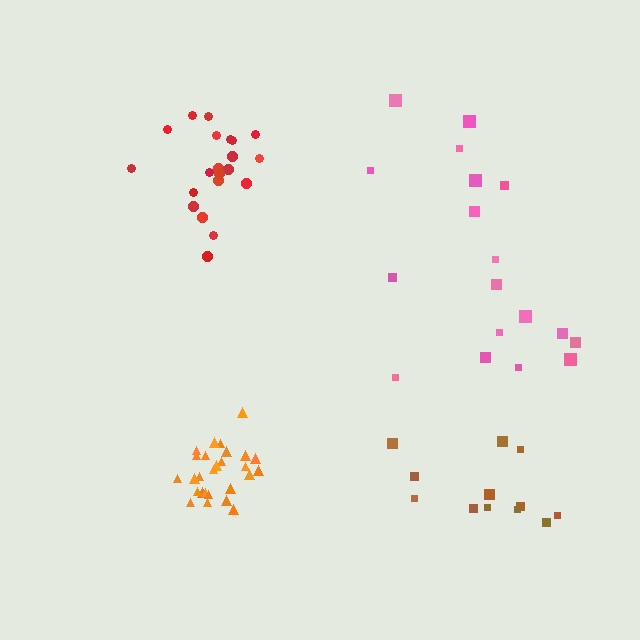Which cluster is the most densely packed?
Orange.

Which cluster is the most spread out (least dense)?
Pink.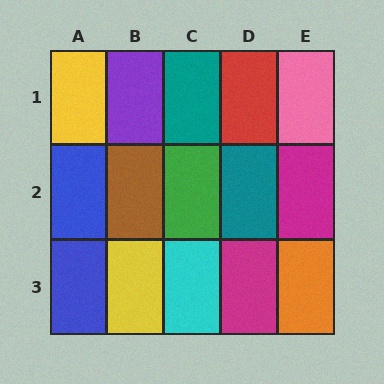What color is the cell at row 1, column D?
Red.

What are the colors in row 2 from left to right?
Blue, brown, green, teal, magenta.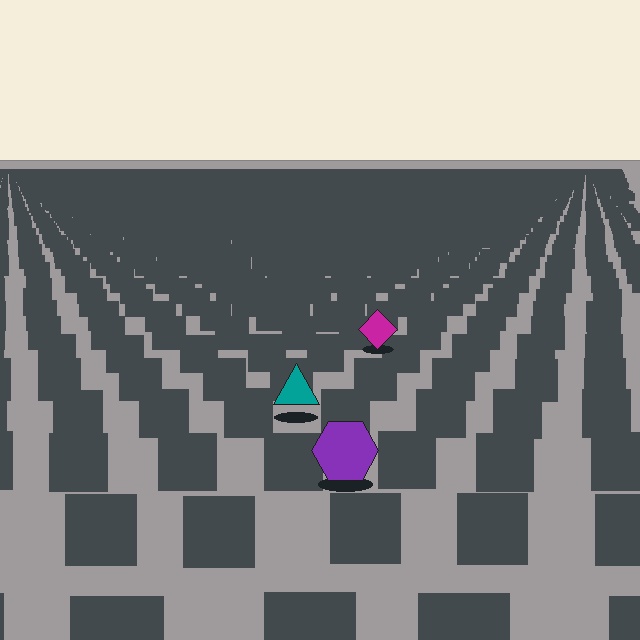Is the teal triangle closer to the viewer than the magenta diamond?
Yes. The teal triangle is closer — you can tell from the texture gradient: the ground texture is coarser near it.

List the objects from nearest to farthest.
From nearest to farthest: the purple hexagon, the teal triangle, the magenta diamond.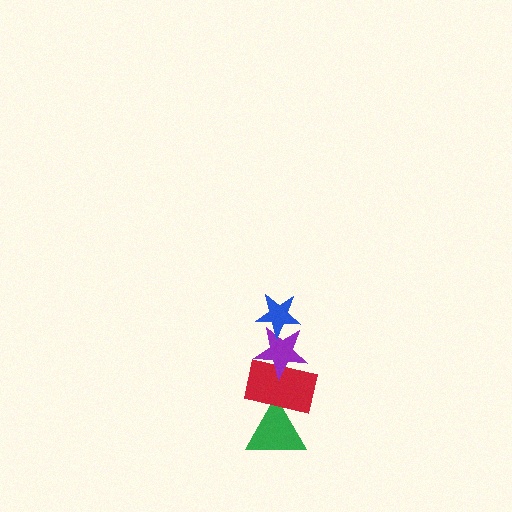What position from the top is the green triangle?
The green triangle is 4th from the top.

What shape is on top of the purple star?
The blue star is on top of the purple star.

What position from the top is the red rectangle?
The red rectangle is 3rd from the top.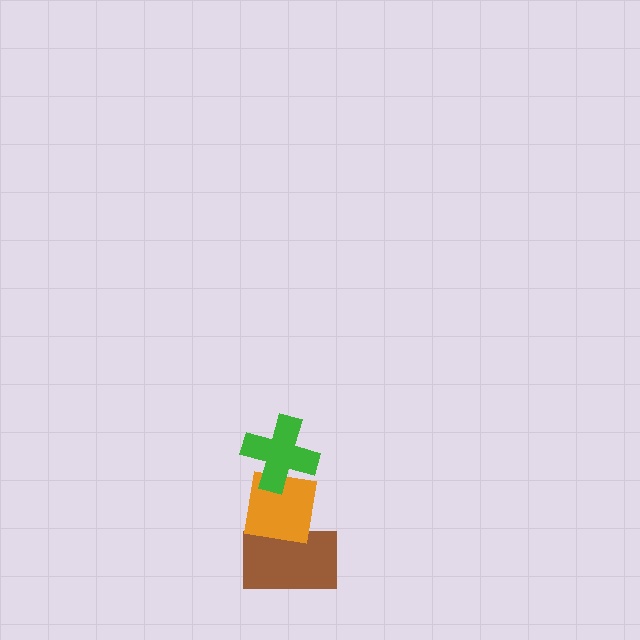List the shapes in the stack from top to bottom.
From top to bottom: the green cross, the orange square, the brown rectangle.